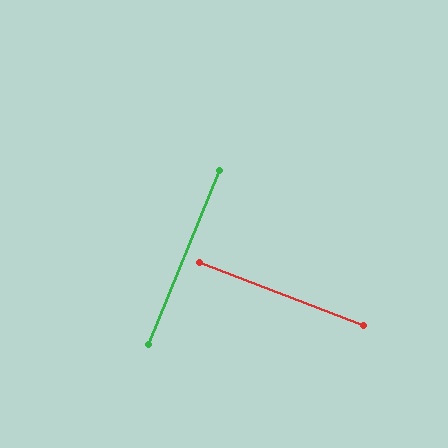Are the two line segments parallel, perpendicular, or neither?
Perpendicular — they meet at approximately 89°.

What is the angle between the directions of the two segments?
Approximately 89 degrees.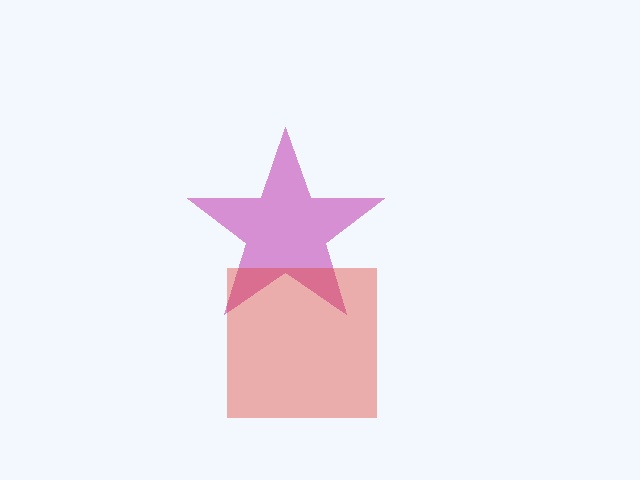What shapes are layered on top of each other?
The layered shapes are: a magenta star, a red square.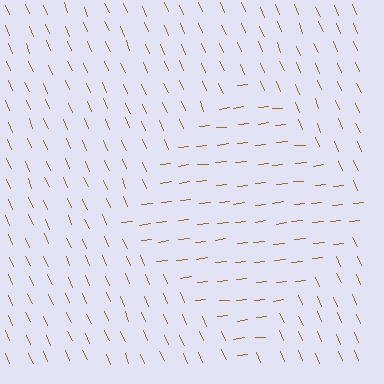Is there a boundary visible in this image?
Yes, there is a texture boundary formed by a change in line orientation.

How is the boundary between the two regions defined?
The boundary is defined purely by a change in line orientation (approximately 73 degrees difference). All lines are the same color and thickness.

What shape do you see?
I see a diamond.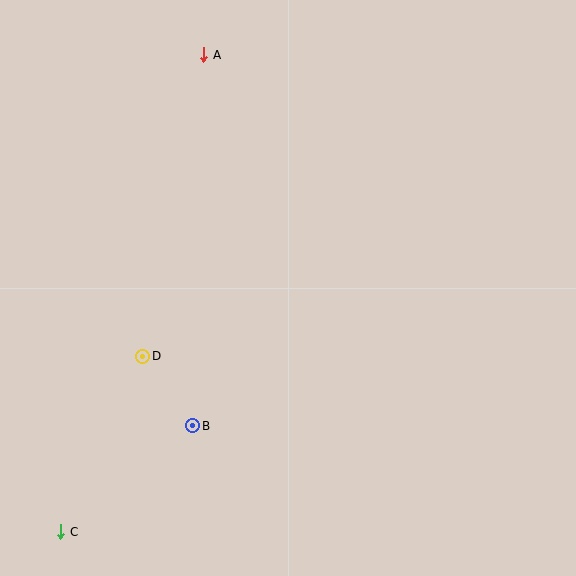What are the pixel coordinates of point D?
Point D is at (143, 356).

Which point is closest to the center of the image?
Point D at (143, 356) is closest to the center.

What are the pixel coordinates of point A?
Point A is at (204, 55).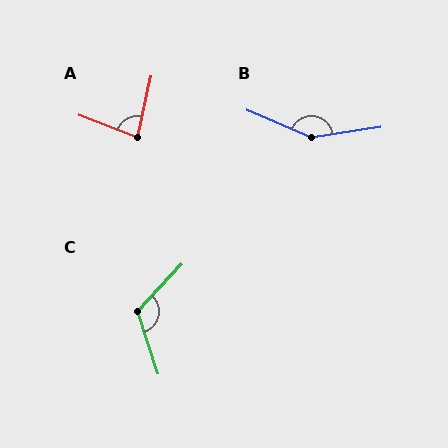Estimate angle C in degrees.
Approximately 119 degrees.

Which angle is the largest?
B, at approximately 148 degrees.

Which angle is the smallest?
A, at approximately 81 degrees.